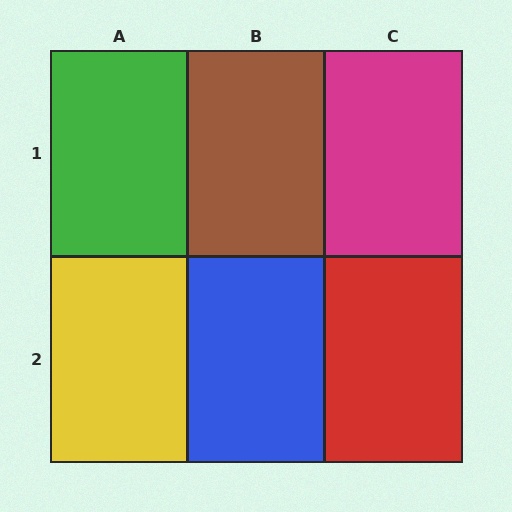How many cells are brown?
1 cell is brown.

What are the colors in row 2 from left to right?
Yellow, blue, red.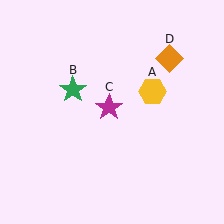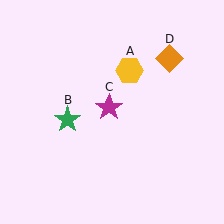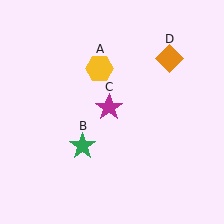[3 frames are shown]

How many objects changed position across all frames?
2 objects changed position: yellow hexagon (object A), green star (object B).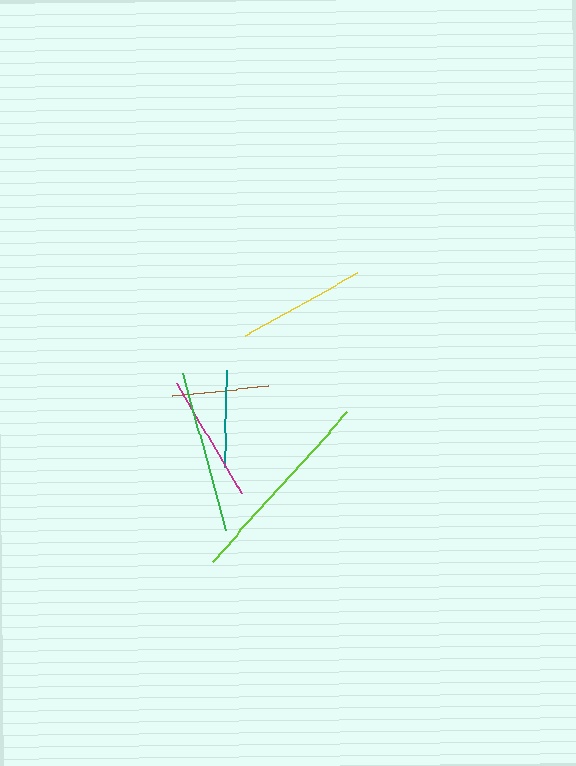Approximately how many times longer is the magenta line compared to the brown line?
The magenta line is approximately 1.3 times the length of the brown line.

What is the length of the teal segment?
The teal segment is approximately 97 pixels long.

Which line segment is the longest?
The lime line is the longest at approximately 201 pixels.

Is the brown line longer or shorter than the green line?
The green line is longer than the brown line.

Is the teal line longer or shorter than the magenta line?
The magenta line is longer than the teal line.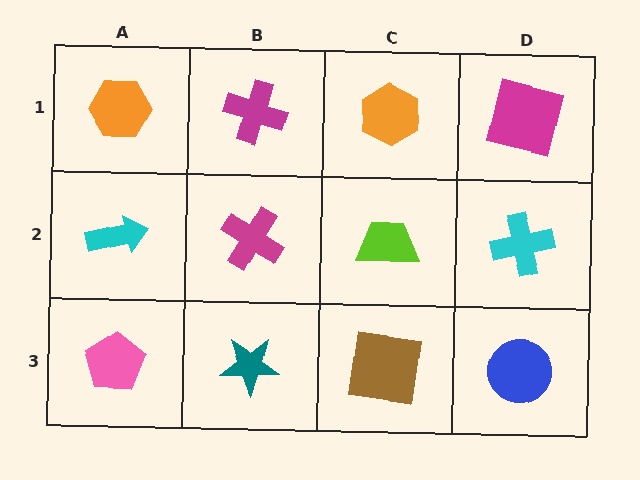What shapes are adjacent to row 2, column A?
An orange hexagon (row 1, column A), a pink pentagon (row 3, column A), a magenta cross (row 2, column B).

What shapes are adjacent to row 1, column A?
A cyan arrow (row 2, column A), a magenta cross (row 1, column B).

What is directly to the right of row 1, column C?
A magenta square.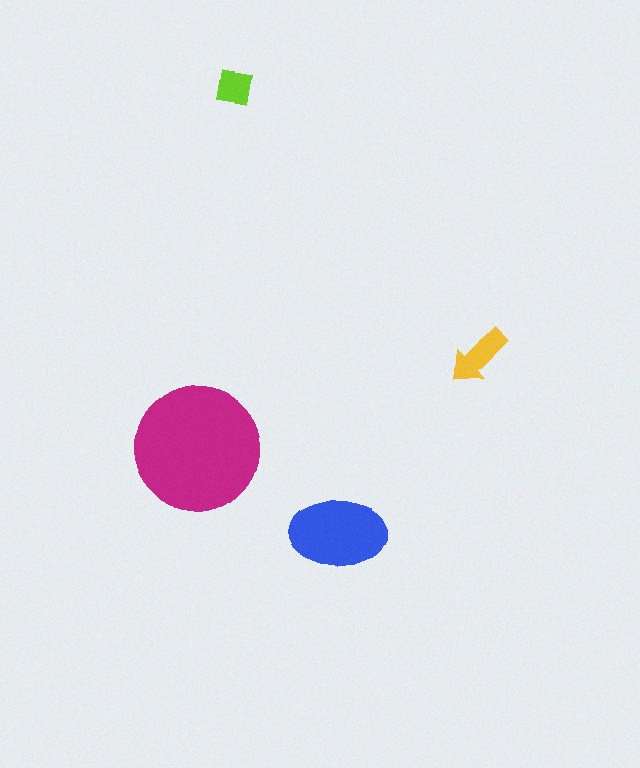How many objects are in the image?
There are 4 objects in the image.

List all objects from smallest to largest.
The lime square, the yellow arrow, the blue ellipse, the magenta circle.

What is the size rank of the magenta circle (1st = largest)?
1st.